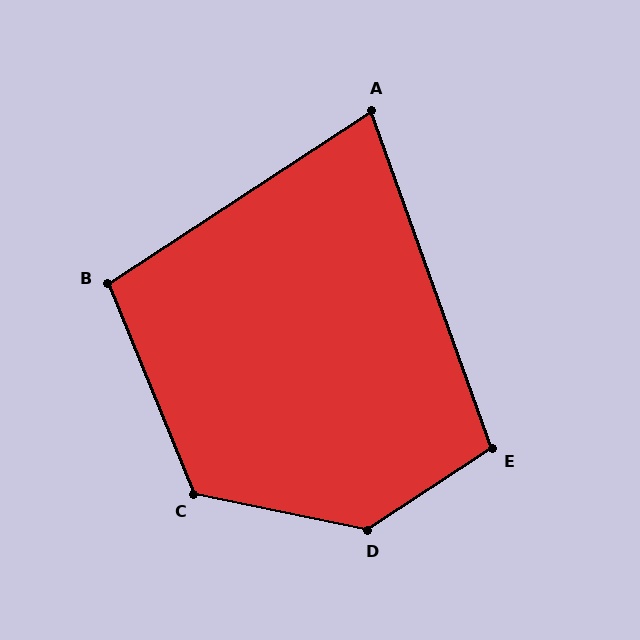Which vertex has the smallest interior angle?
A, at approximately 77 degrees.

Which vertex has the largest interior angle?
D, at approximately 135 degrees.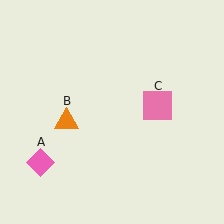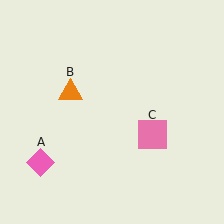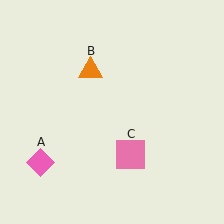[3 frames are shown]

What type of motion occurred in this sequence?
The orange triangle (object B), pink square (object C) rotated clockwise around the center of the scene.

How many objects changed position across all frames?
2 objects changed position: orange triangle (object B), pink square (object C).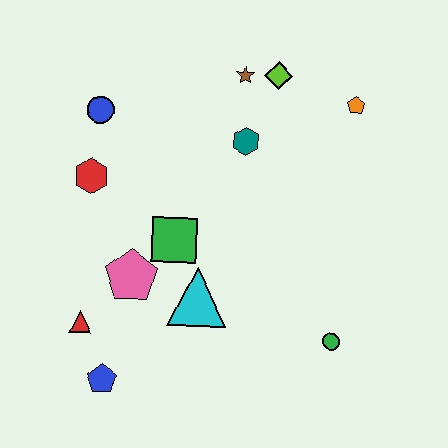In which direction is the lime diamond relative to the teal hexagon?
The lime diamond is above the teal hexagon.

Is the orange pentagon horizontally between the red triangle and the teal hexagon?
No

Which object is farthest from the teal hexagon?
The blue pentagon is farthest from the teal hexagon.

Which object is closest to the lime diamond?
The brown star is closest to the lime diamond.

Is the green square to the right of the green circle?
No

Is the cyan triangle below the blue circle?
Yes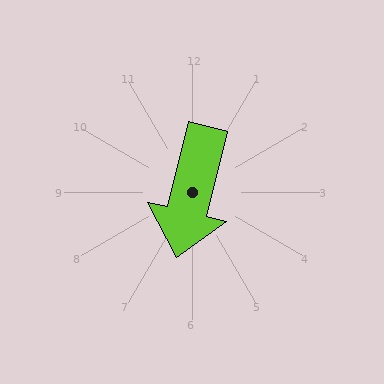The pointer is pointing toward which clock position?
Roughly 6 o'clock.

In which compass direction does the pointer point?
South.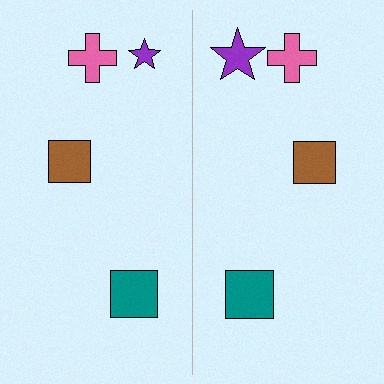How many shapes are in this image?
There are 8 shapes in this image.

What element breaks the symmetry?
The purple star on the right side has a different size than its mirror counterpart.